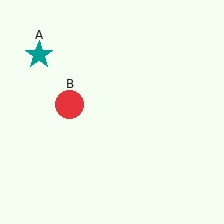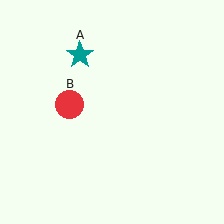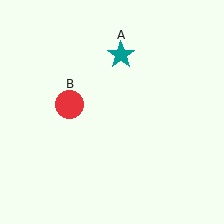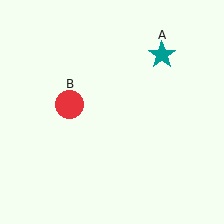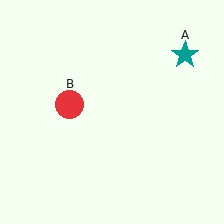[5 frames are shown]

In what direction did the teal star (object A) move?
The teal star (object A) moved right.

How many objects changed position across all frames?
1 object changed position: teal star (object A).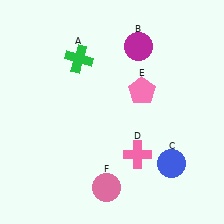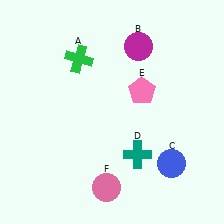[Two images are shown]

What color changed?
The cross (D) changed from pink in Image 1 to teal in Image 2.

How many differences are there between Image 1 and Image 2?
There is 1 difference between the two images.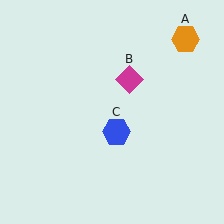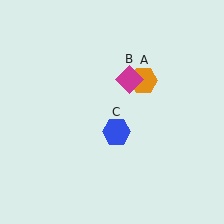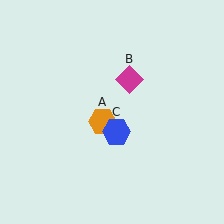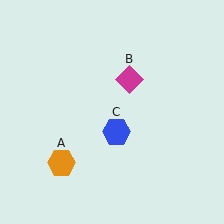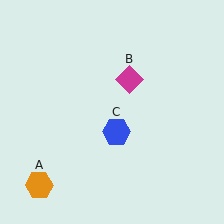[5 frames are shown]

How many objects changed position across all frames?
1 object changed position: orange hexagon (object A).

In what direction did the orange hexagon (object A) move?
The orange hexagon (object A) moved down and to the left.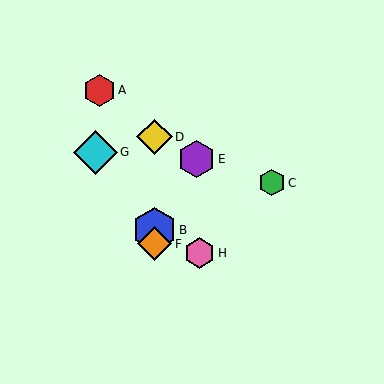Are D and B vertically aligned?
Yes, both are at x≈154.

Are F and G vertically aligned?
No, F is at x≈154 and G is at x≈95.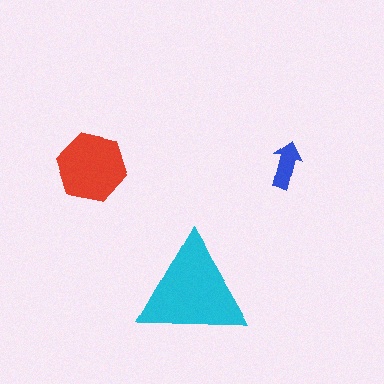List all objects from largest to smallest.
The cyan triangle, the red hexagon, the blue arrow.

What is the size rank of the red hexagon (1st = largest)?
2nd.